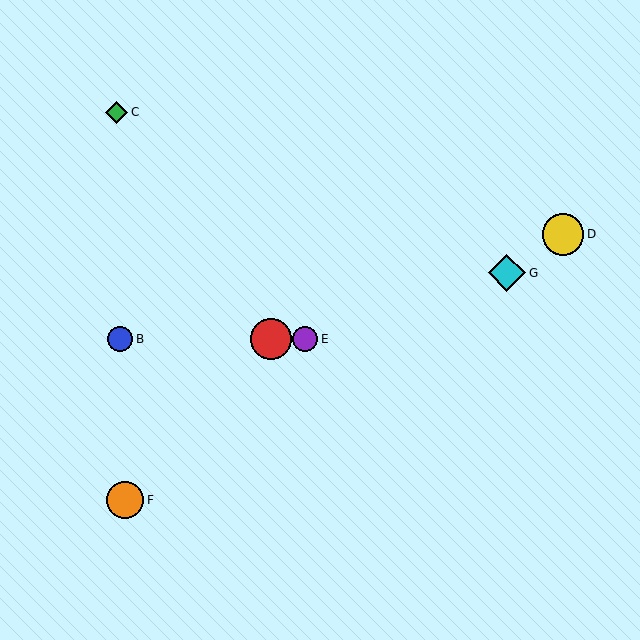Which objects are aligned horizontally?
Objects A, B, E are aligned horizontally.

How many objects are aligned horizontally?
3 objects (A, B, E) are aligned horizontally.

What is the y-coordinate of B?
Object B is at y≈339.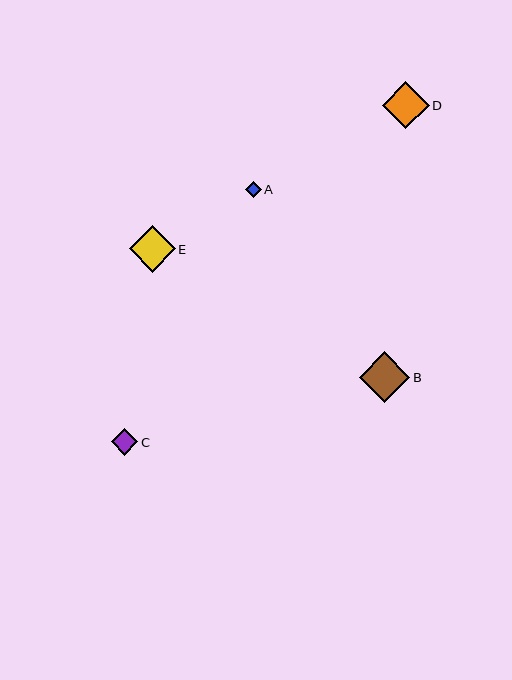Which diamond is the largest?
Diamond B is the largest with a size of approximately 50 pixels.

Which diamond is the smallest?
Diamond A is the smallest with a size of approximately 15 pixels.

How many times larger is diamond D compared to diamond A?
Diamond D is approximately 3.0 times the size of diamond A.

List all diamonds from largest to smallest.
From largest to smallest: B, D, E, C, A.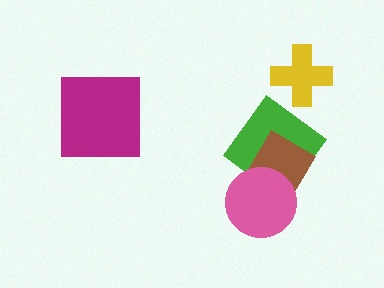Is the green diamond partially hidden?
Yes, it is partially covered by another shape.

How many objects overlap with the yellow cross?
0 objects overlap with the yellow cross.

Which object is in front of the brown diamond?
The pink circle is in front of the brown diamond.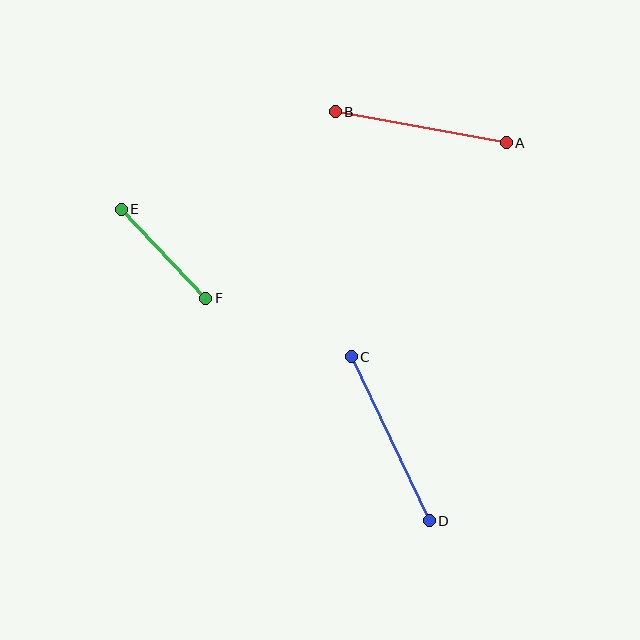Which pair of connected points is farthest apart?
Points C and D are farthest apart.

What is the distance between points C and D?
The distance is approximately 181 pixels.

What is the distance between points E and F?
The distance is approximately 123 pixels.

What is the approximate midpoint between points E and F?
The midpoint is at approximately (164, 254) pixels.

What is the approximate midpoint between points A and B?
The midpoint is at approximately (421, 127) pixels.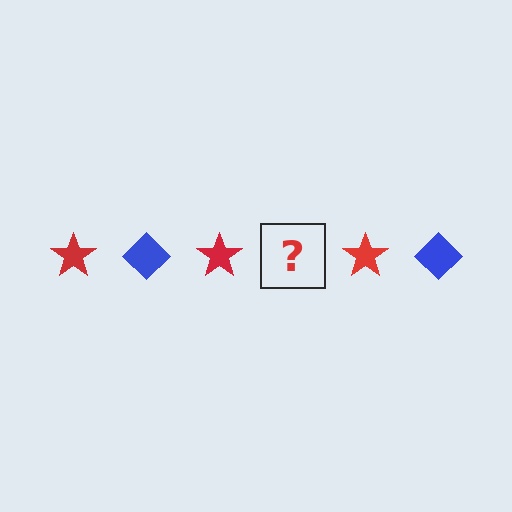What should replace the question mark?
The question mark should be replaced with a blue diamond.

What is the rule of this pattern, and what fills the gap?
The rule is that the pattern alternates between red star and blue diamond. The gap should be filled with a blue diamond.